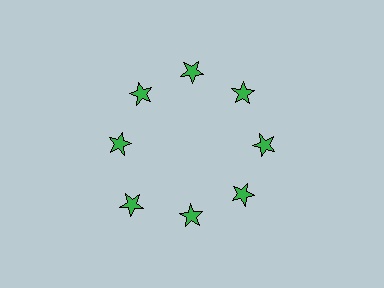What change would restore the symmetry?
The symmetry would be restored by moving it inward, back onto the ring so that all 8 stars sit at equal angles and equal distance from the center.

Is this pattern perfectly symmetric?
No. The 8 green stars are arranged in a ring, but one element near the 8 o'clock position is pushed outward from the center, breaking the 8-fold rotational symmetry.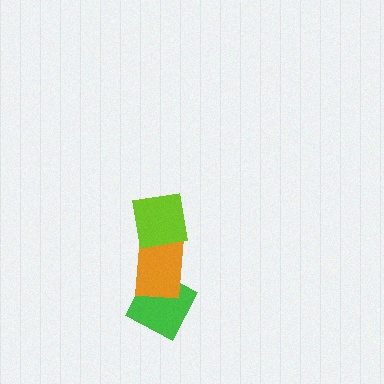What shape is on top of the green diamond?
The orange rectangle is on top of the green diamond.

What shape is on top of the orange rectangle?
The lime square is on top of the orange rectangle.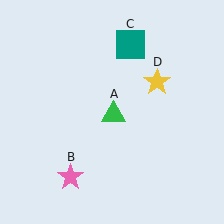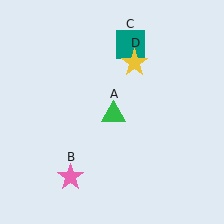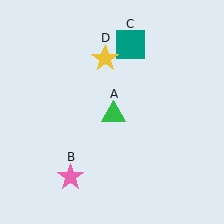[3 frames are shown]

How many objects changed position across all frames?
1 object changed position: yellow star (object D).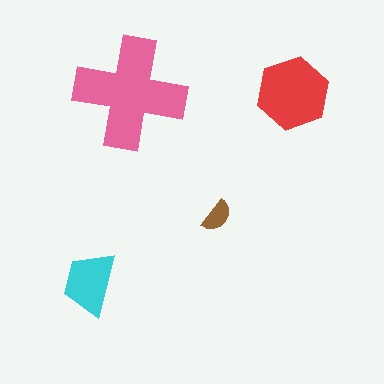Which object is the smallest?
The brown semicircle.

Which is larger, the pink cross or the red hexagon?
The pink cross.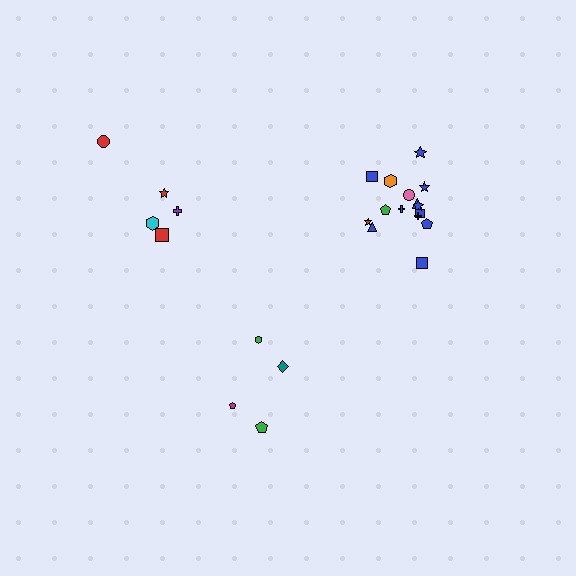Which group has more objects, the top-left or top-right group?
The top-right group.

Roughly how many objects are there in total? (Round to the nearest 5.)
Roughly 25 objects in total.